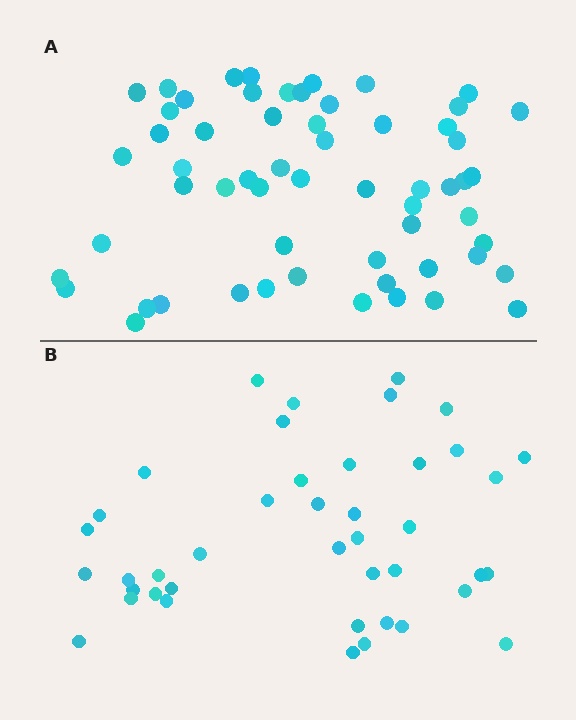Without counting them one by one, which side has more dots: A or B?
Region A (the top region) has more dots.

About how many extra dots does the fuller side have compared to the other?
Region A has approximately 15 more dots than region B.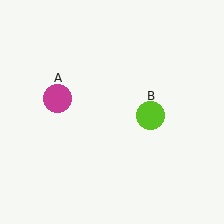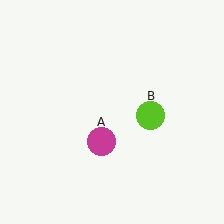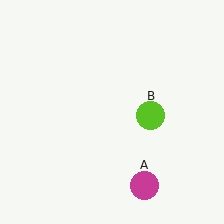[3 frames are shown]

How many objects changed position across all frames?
1 object changed position: magenta circle (object A).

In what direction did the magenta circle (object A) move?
The magenta circle (object A) moved down and to the right.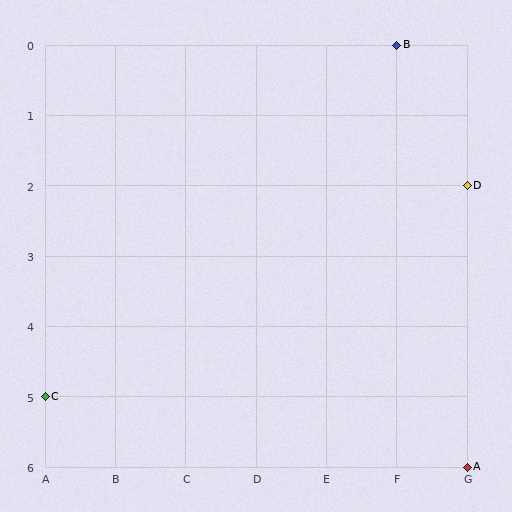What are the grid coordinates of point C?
Point C is at grid coordinates (A, 5).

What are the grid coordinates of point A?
Point A is at grid coordinates (G, 6).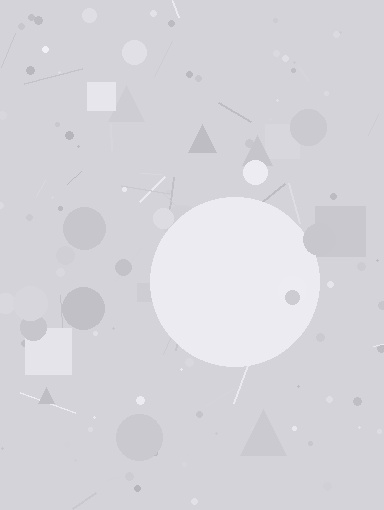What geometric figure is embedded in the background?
A circle is embedded in the background.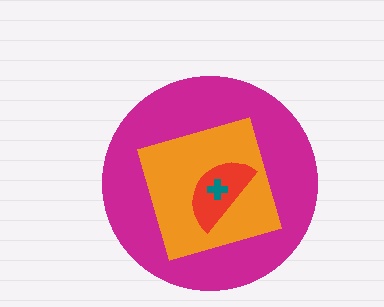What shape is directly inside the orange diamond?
The red semicircle.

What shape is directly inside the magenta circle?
The orange diamond.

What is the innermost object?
The teal cross.